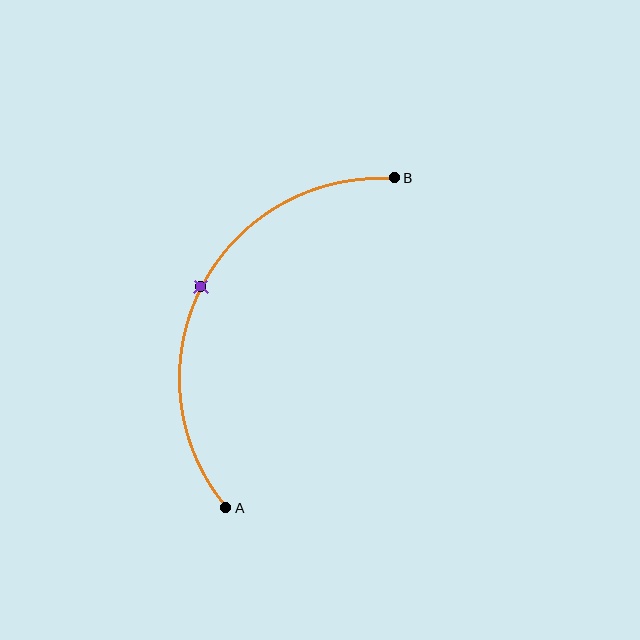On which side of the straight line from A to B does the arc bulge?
The arc bulges to the left of the straight line connecting A and B.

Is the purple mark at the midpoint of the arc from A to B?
Yes. The purple mark lies on the arc at equal arc-length from both A and B — it is the arc midpoint.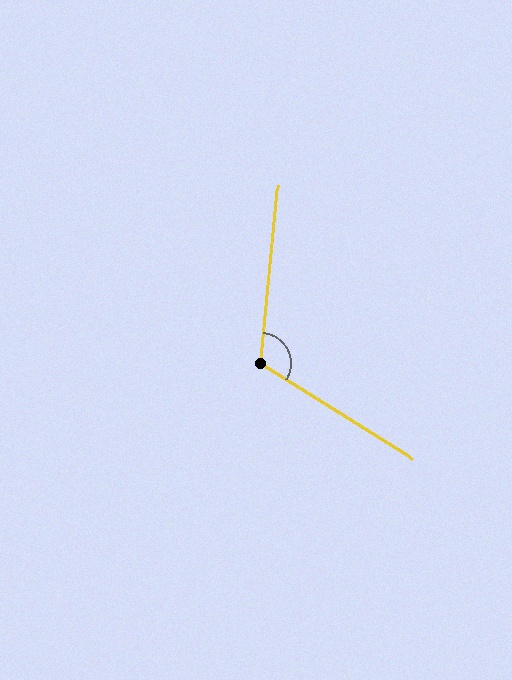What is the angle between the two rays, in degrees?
Approximately 116 degrees.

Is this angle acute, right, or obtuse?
It is obtuse.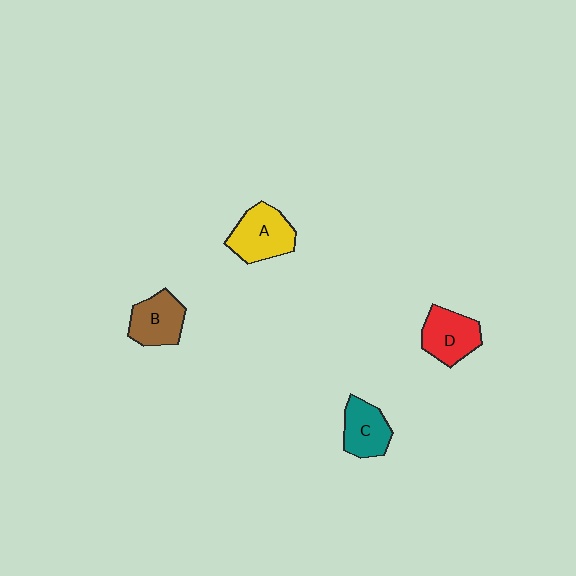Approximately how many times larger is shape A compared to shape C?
Approximately 1.2 times.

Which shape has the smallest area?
Shape C (teal).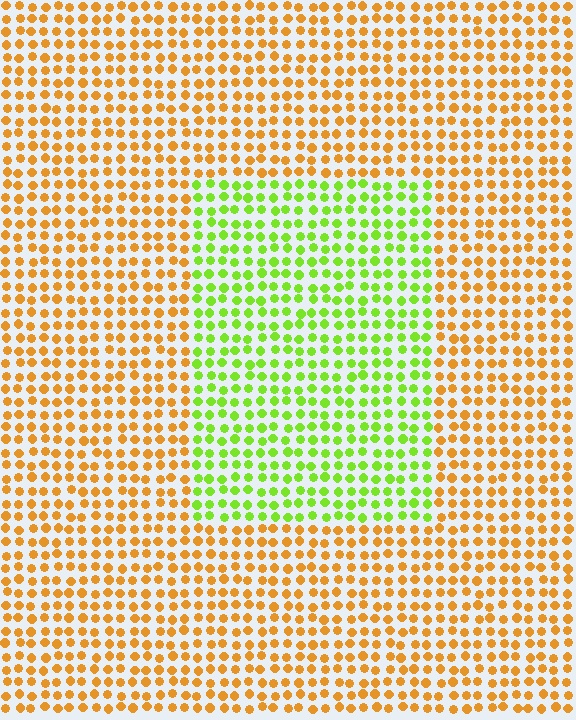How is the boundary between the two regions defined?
The boundary is defined purely by a slight shift in hue (about 60 degrees). Spacing, size, and orientation are identical on both sides.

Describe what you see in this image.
The image is filled with small orange elements in a uniform arrangement. A rectangle-shaped region is visible where the elements are tinted to a slightly different hue, forming a subtle color boundary.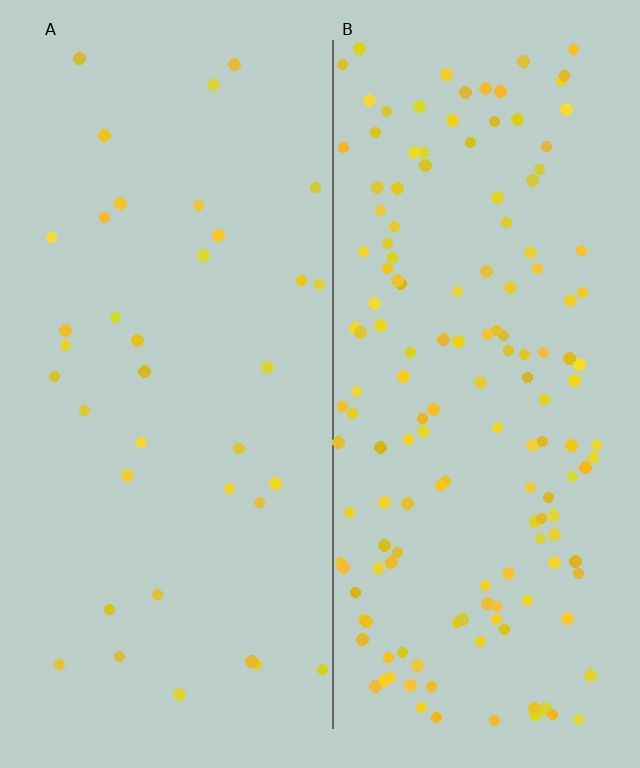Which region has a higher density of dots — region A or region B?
B (the right).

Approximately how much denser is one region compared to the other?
Approximately 4.2× — region B over region A.